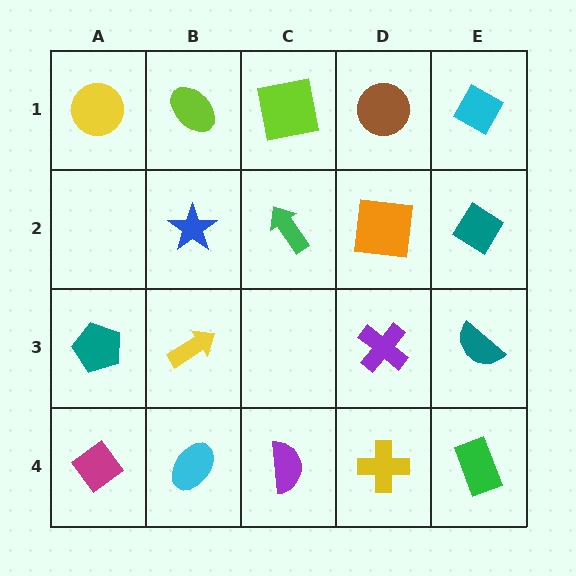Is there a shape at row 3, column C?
No, that cell is empty.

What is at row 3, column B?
A yellow arrow.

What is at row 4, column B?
A cyan ellipse.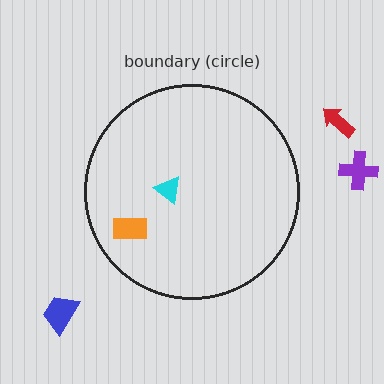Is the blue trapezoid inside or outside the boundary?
Outside.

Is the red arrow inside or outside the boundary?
Outside.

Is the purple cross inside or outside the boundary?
Outside.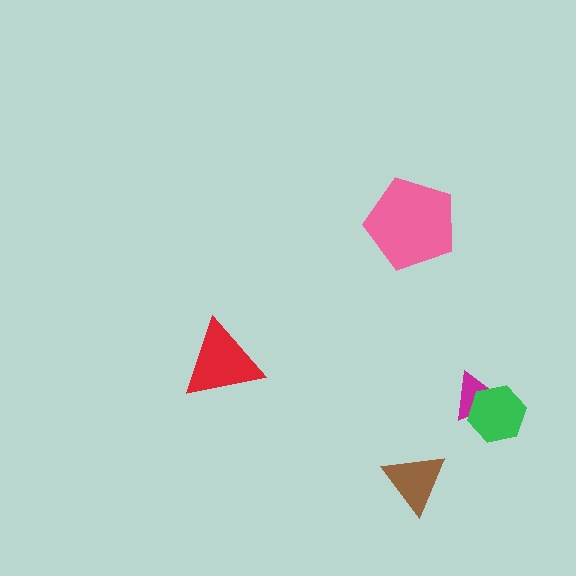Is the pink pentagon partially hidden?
No, no other shape covers it.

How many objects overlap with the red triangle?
0 objects overlap with the red triangle.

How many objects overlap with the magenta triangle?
1 object overlaps with the magenta triangle.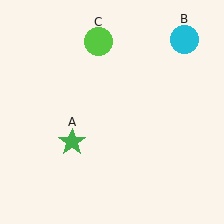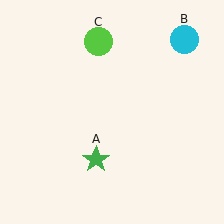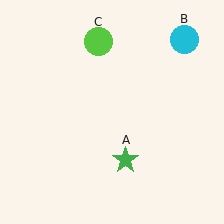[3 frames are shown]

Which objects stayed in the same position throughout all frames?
Cyan circle (object B) and lime circle (object C) remained stationary.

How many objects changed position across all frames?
1 object changed position: green star (object A).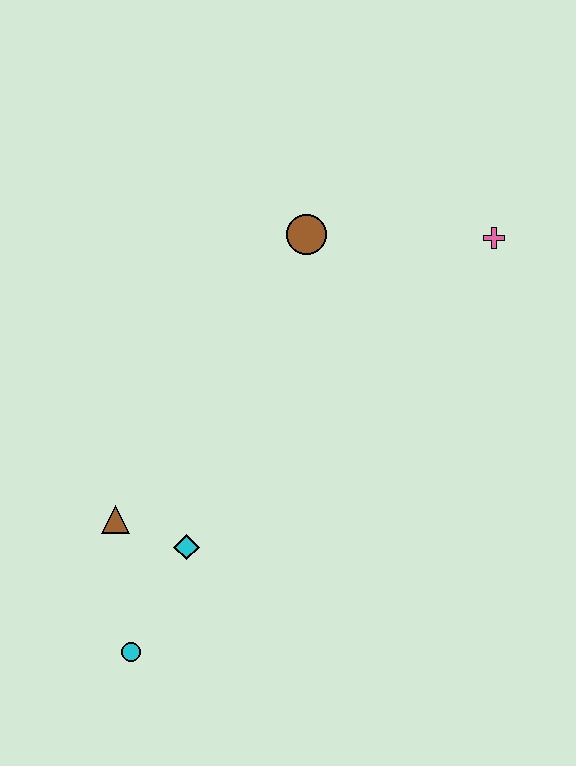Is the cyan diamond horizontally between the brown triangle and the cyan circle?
No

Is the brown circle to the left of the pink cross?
Yes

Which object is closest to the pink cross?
The brown circle is closest to the pink cross.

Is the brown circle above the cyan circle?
Yes